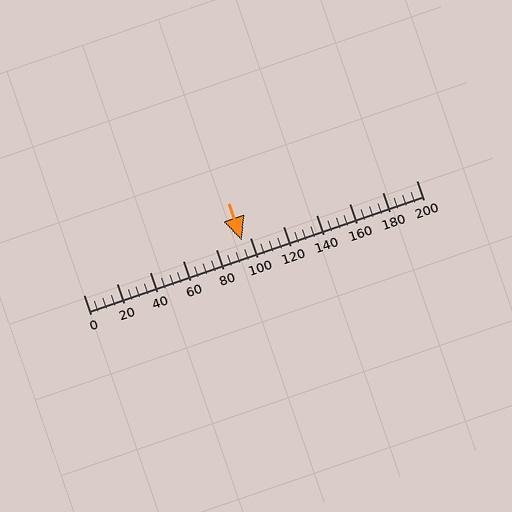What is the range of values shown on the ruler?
The ruler shows values from 0 to 200.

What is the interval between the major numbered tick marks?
The major tick marks are spaced 20 units apart.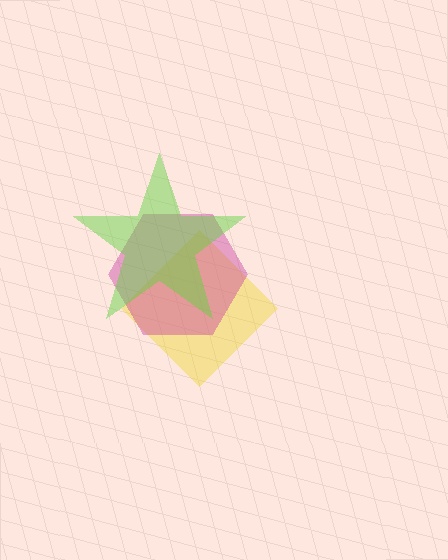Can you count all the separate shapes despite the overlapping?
Yes, there are 3 separate shapes.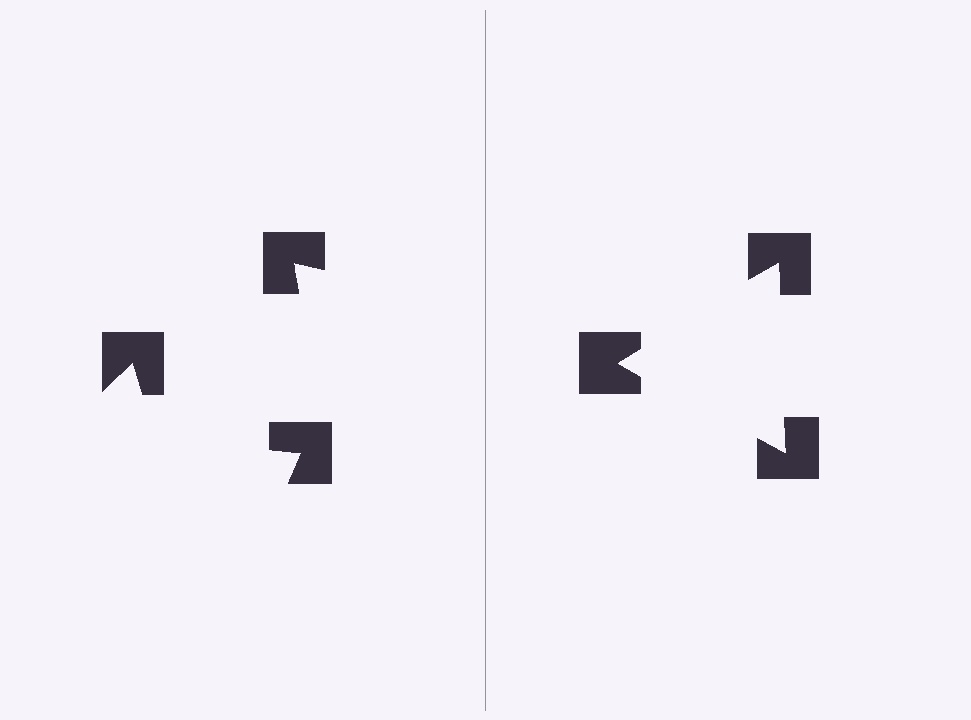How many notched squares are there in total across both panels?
6 — 3 on each side.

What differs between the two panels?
The notched squares are positioned identically on both sides; only the wedge orientations differ. On the right they align to a triangle; on the left they are misaligned.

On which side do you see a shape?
An illusory triangle appears on the right side. On the left side the wedge cuts are rotated, so no coherent shape forms.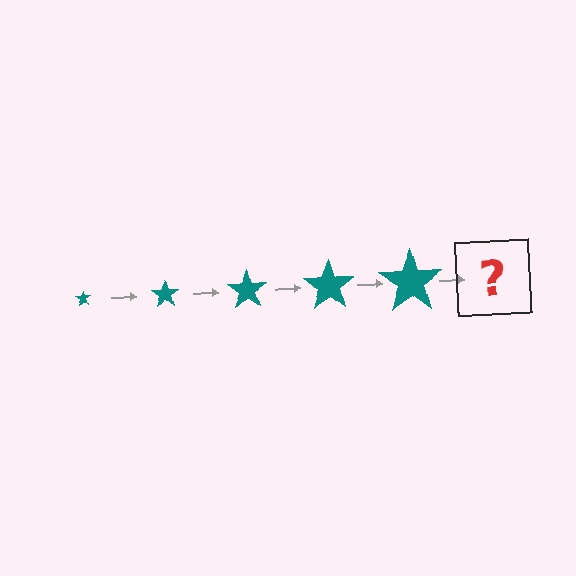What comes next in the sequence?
The next element should be a teal star, larger than the previous one.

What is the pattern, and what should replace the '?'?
The pattern is that the star gets progressively larger each step. The '?' should be a teal star, larger than the previous one.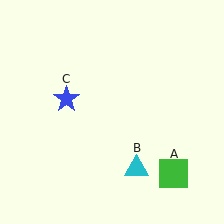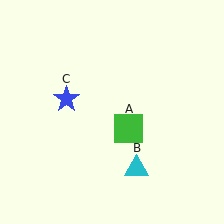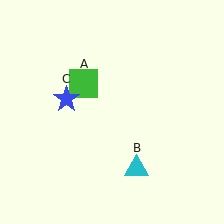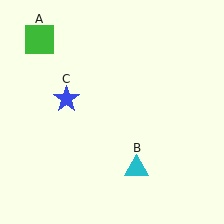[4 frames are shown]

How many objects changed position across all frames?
1 object changed position: green square (object A).